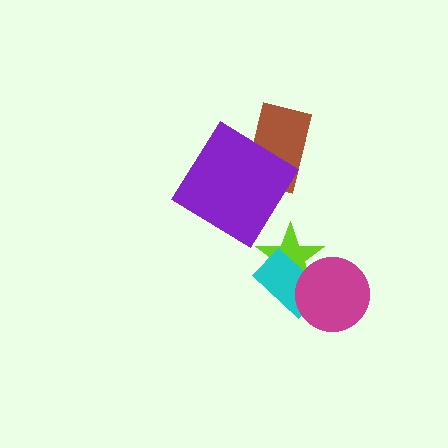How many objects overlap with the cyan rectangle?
2 objects overlap with the cyan rectangle.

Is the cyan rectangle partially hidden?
Yes, it is partially covered by another shape.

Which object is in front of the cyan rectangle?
The magenta circle is in front of the cyan rectangle.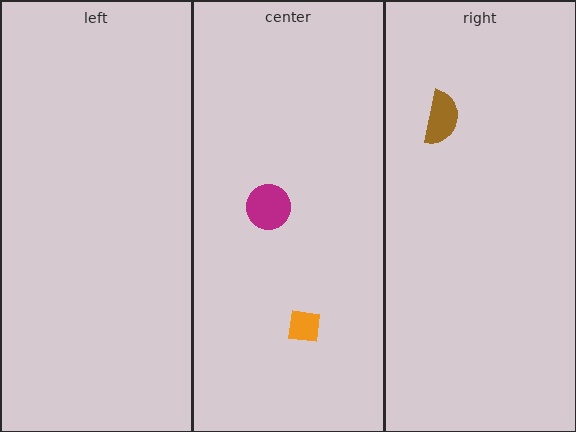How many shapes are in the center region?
2.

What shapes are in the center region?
The magenta circle, the orange square.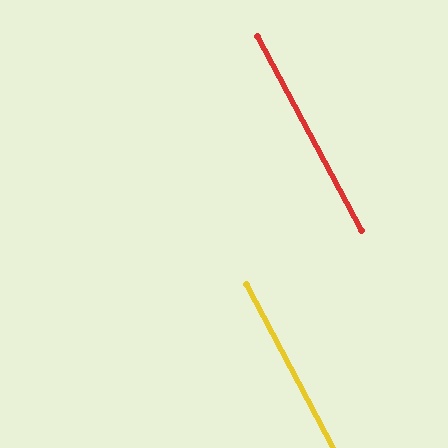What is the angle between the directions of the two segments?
Approximately 0 degrees.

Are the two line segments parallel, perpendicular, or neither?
Parallel — their directions differ by only 0.3°.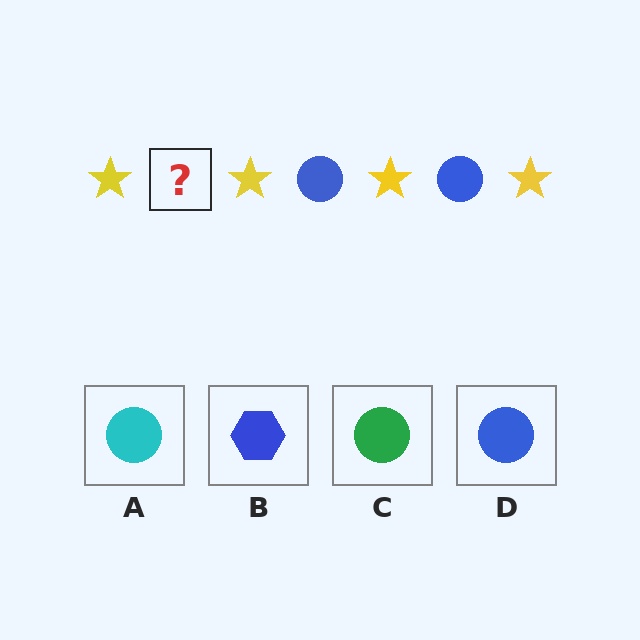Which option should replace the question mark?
Option D.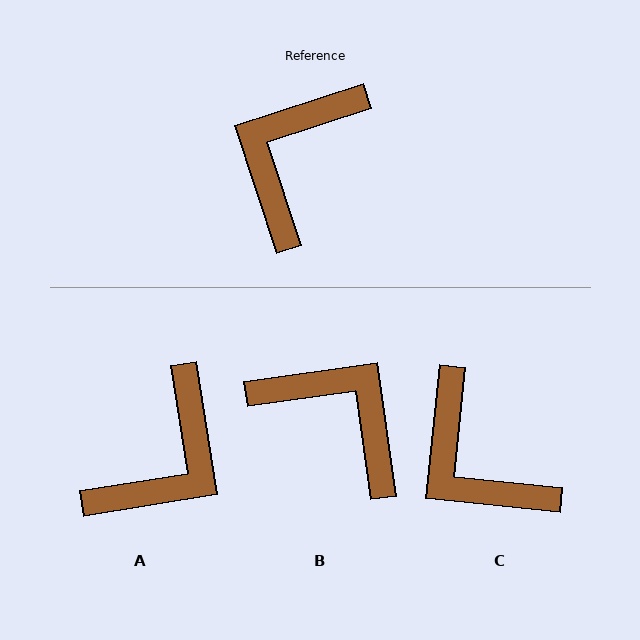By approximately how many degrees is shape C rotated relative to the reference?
Approximately 66 degrees counter-clockwise.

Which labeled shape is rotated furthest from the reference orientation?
A, about 171 degrees away.